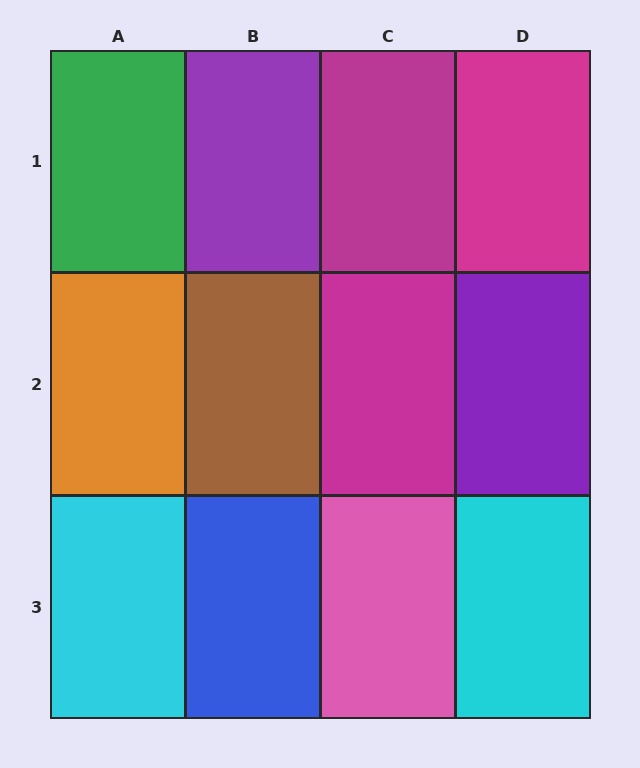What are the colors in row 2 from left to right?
Orange, brown, magenta, purple.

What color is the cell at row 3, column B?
Blue.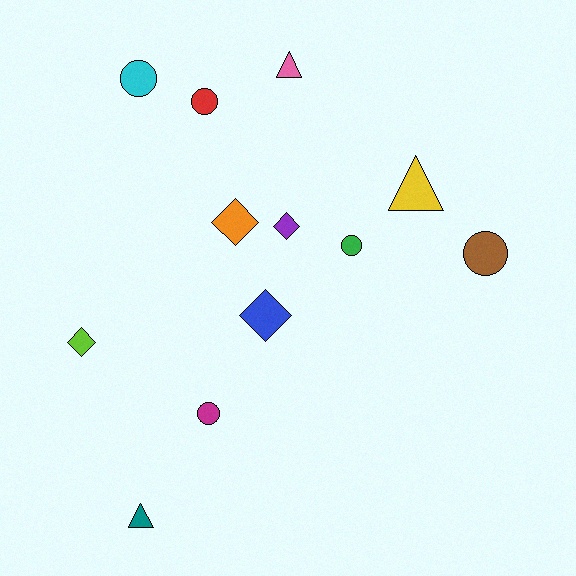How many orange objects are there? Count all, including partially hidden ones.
There is 1 orange object.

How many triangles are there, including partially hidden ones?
There are 3 triangles.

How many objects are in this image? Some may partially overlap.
There are 12 objects.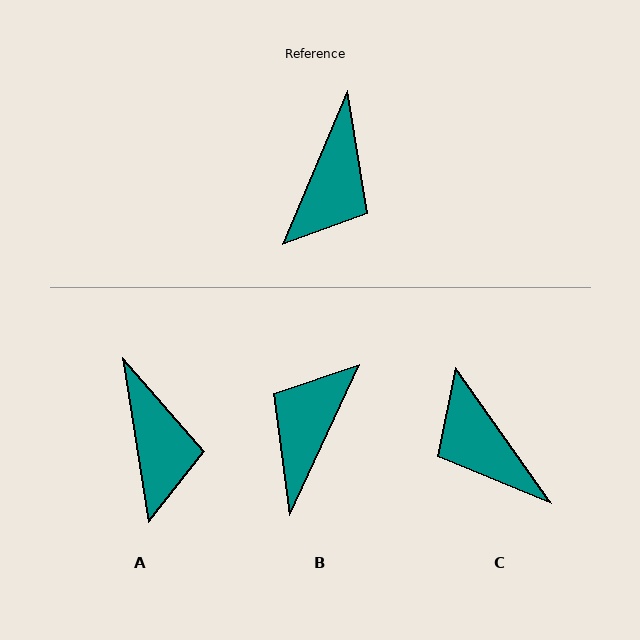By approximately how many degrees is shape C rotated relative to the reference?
Approximately 122 degrees clockwise.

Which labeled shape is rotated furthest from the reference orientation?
B, about 178 degrees away.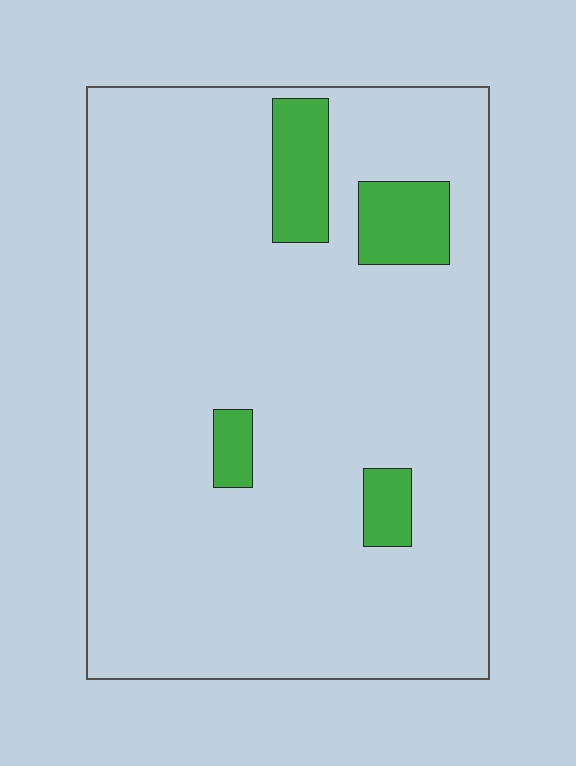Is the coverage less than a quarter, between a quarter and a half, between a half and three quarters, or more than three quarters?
Less than a quarter.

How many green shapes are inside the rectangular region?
4.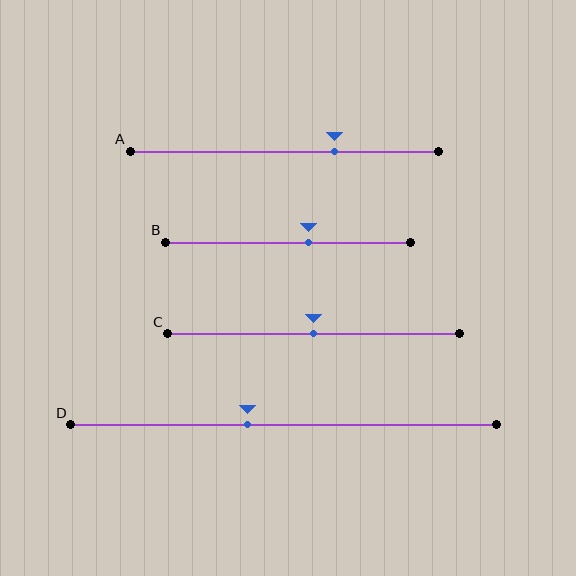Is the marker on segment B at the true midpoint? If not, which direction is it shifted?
No, the marker on segment B is shifted to the right by about 8% of the segment length.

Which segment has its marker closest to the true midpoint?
Segment C has its marker closest to the true midpoint.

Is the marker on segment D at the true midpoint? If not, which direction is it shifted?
No, the marker on segment D is shifted to the left by about 8% of the segment length.